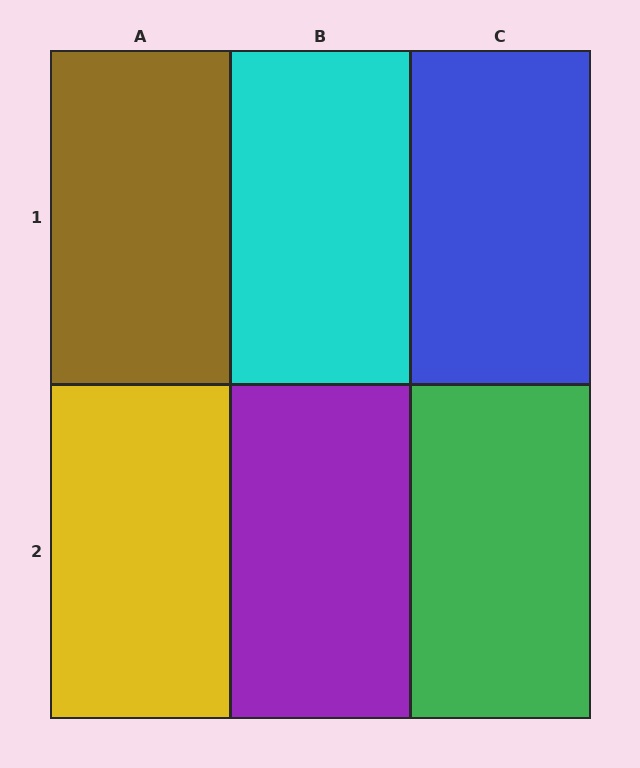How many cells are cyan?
1 cell is cyan.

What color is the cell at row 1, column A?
Brown.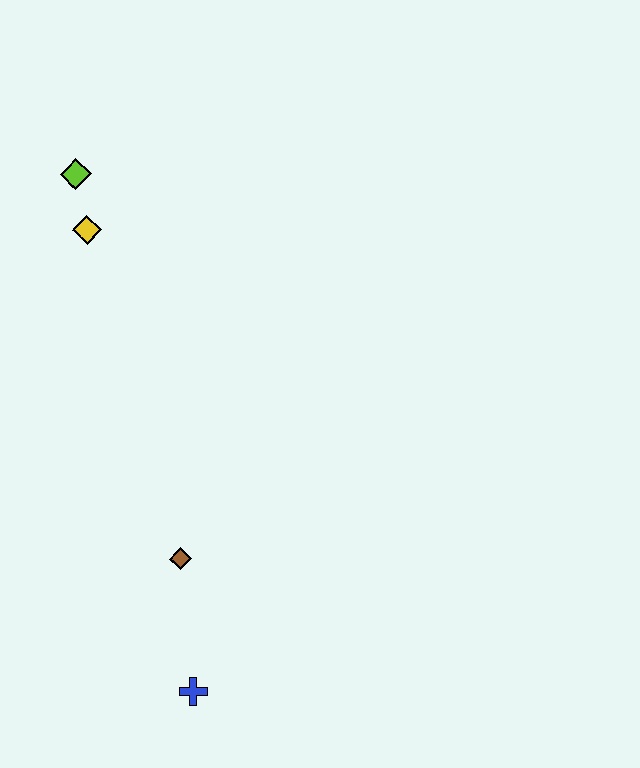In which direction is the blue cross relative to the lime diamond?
The blue cross is below the lime diamond.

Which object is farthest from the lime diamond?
The blue cross is farthest from the lime diamond.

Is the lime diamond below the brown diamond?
No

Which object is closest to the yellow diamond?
The lime diamond is closest to the yellow diamond.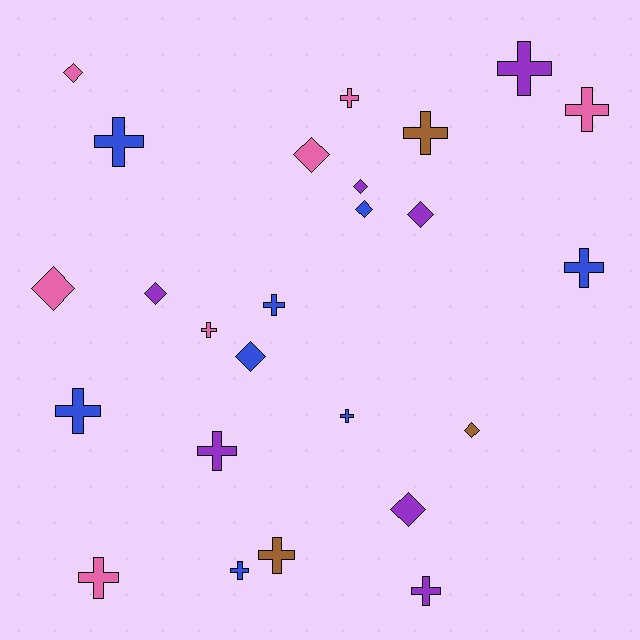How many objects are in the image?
There are 25 objects.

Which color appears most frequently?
Blue, with 8 objects.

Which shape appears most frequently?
Cross, with 15 objects.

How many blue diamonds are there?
There are 2 blue diamonds.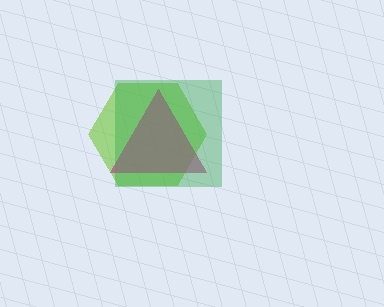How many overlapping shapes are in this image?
There are 3 overlapping shapes in the image.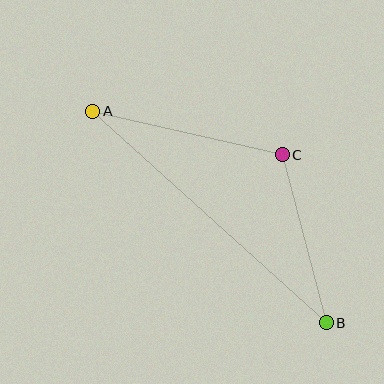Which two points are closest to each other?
Points B and C are closest to each other.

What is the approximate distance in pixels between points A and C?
The distance between A and C is approximately 195 pixels.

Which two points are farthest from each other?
Points A and B are farthest from each other.